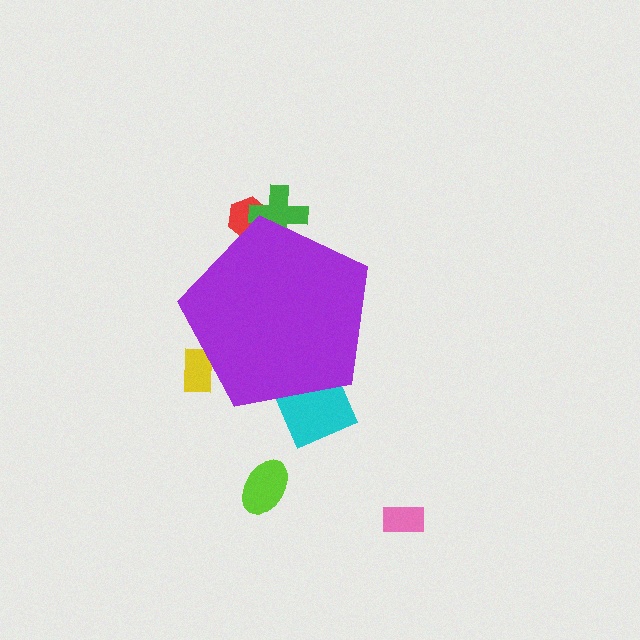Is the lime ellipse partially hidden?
No, the lime ellipse is fully visible.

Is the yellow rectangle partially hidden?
Yes, the yellow rectangle is partially hidden behind the purple pentagon.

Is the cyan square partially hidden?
Yes, the cyan square is partially hidden behind the purple pentagon.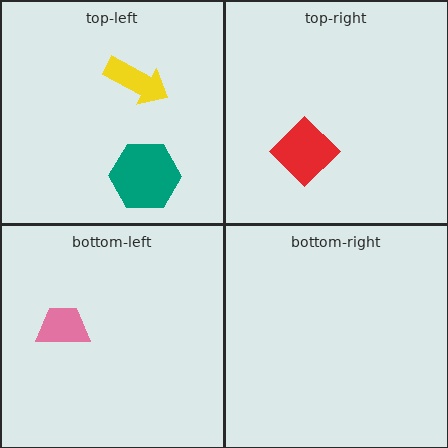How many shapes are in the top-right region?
1.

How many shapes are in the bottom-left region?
1.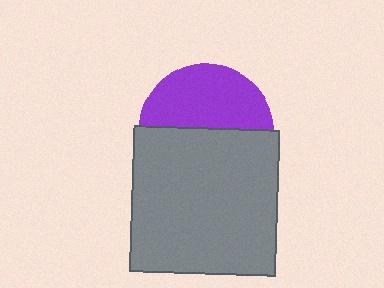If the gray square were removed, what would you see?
You would see the complete purple circle.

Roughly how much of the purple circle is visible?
About half of it is visible (roughly 47%).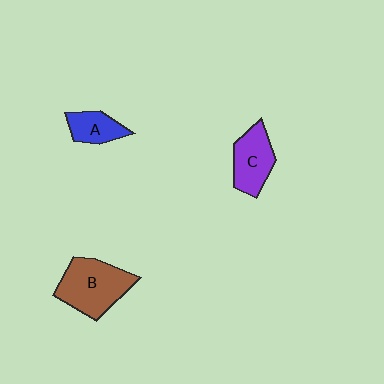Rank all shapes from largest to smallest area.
From largest to smallest: B (brown), C (purple), A (blue).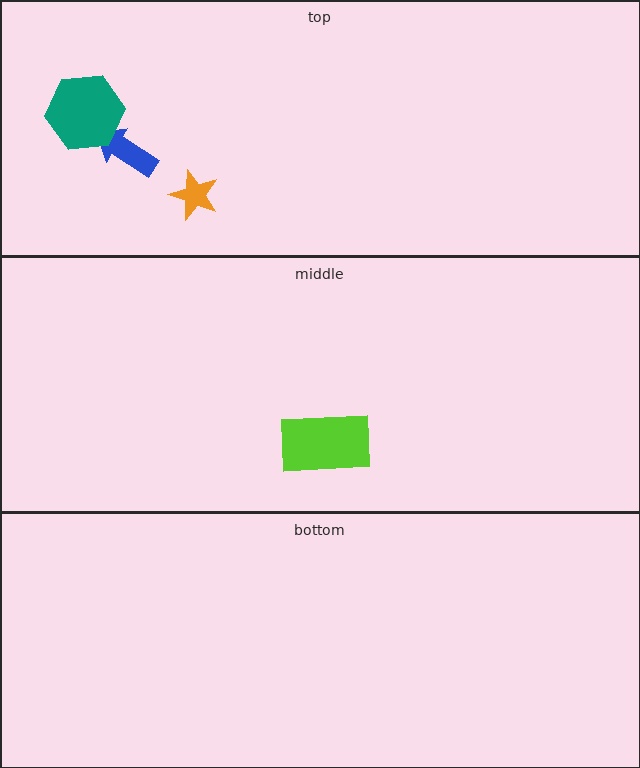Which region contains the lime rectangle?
The middle region.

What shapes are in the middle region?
The lime rectangle.